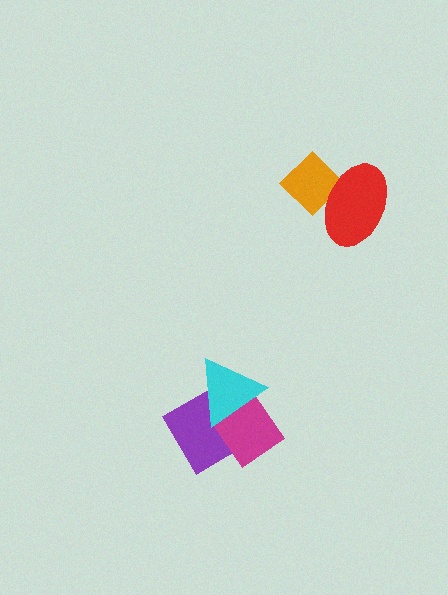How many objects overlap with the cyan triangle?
2 objects overlap with the cyan triangle.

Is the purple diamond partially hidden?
Yes, it is partially covered by another shape.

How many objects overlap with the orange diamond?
1 object overlaps with the orange diamond.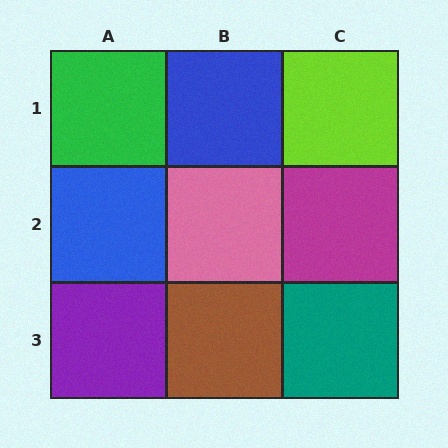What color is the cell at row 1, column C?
Lime.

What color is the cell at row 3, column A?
Purple.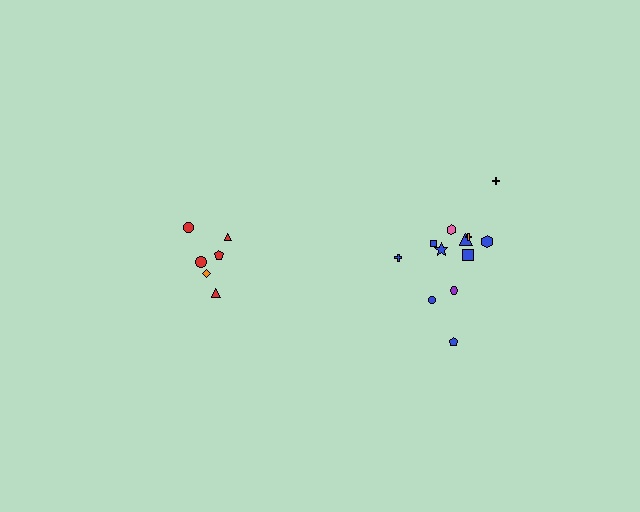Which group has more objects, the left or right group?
The right group.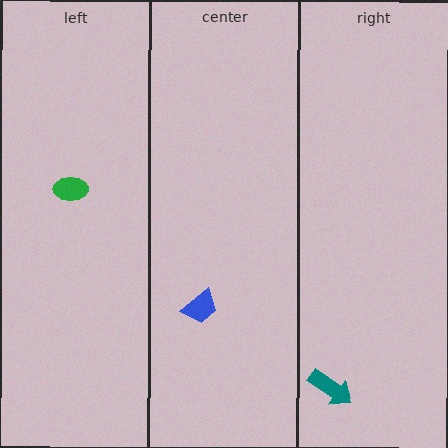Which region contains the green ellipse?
The left region.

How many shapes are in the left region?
1.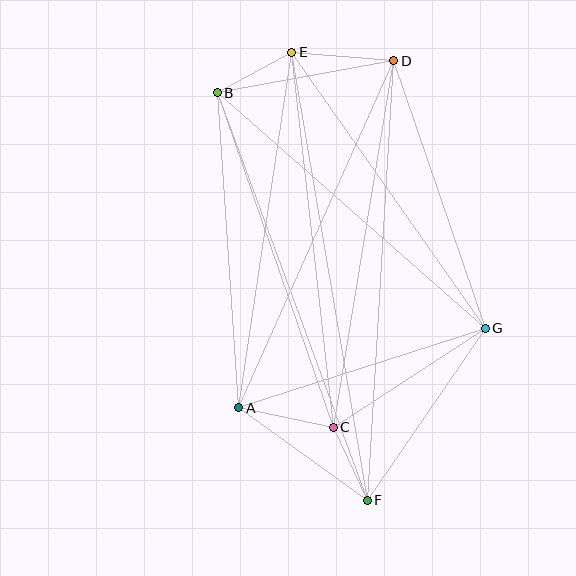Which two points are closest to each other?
Points C and F are closest to each other.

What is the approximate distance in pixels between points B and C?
The distance between B and C is approximately 354 pixels.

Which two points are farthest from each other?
Points E and F are farthest from each other.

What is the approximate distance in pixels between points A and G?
The distance between A and G is approximately 259 pixels.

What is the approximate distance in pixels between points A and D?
The distance between A and D is approximately 380 pixels.